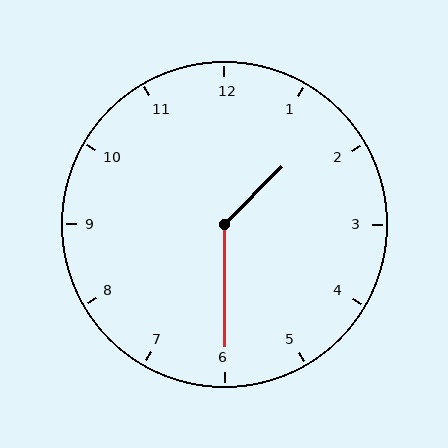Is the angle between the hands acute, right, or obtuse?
It is obtuse.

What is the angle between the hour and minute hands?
Approximately 135 degrees.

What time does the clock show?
1:30.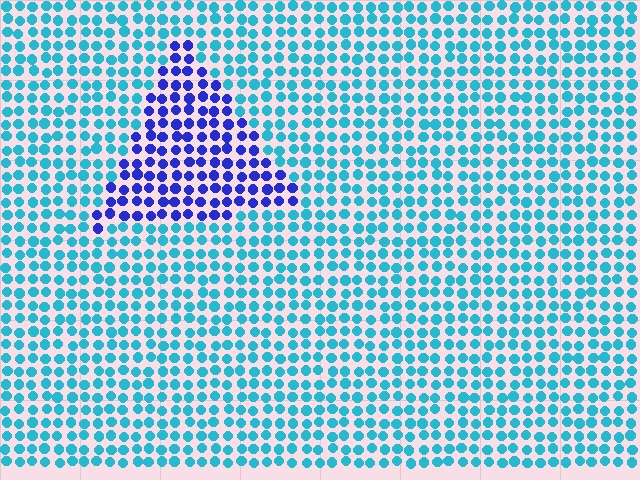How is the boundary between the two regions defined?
The boundary is defined purely by a slight shift in hue (about 51 degrees). Spacing, size, and orientation are identical on both sides.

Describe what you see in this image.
The image is filled with small cyan elements in a uniform arrangement. A triangle-shaped region is visible where the elements are tinted to a slightly different hue, forming a subtle color boundary.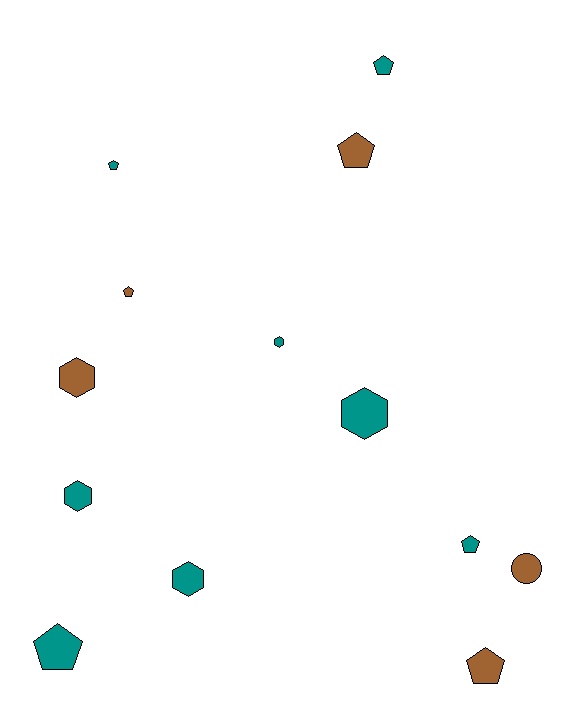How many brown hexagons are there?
There is 1 brown hexagon.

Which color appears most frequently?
Teal, with 8 objects.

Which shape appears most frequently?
Pentagon, with 7 objects.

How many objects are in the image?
There are 13 objects.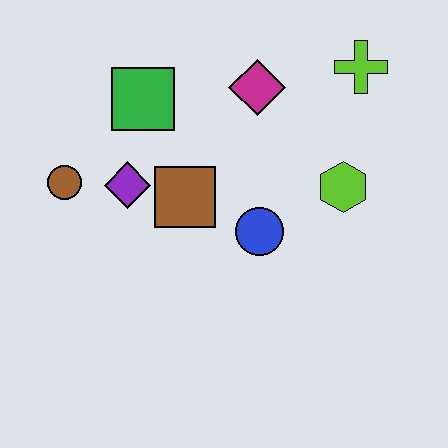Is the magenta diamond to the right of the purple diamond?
Yes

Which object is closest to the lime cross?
The magenta diamond is closest to the lime cross.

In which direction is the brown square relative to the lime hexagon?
The brown square is to the left of the lime hexagon.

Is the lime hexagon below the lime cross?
Yes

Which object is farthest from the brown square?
The lime cross is farthest from the brown square.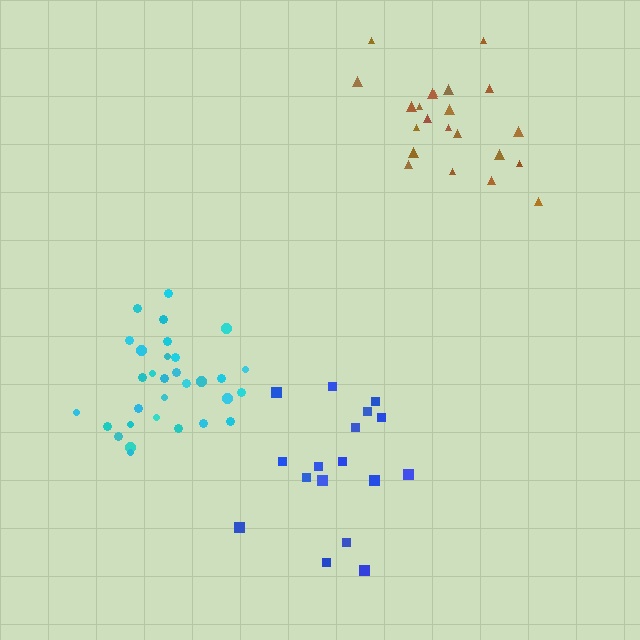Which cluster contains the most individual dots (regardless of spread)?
Cyan (31).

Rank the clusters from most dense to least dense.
cyan, brown, blue.